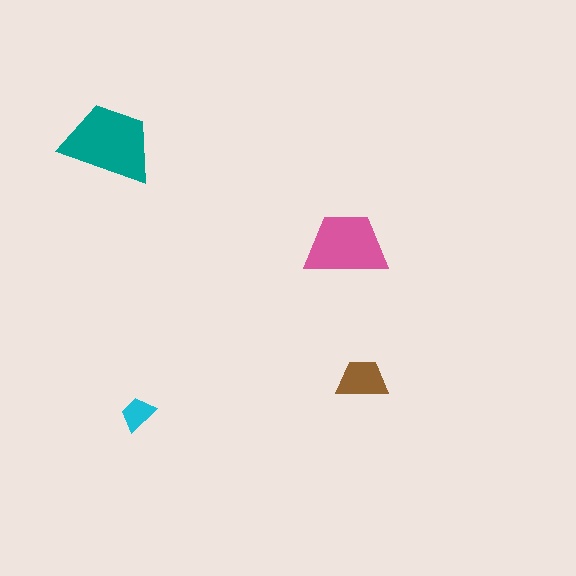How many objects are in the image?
There are 4 objects in the image.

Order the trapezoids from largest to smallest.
the teal one, the pink one, the brown one, the cyan one.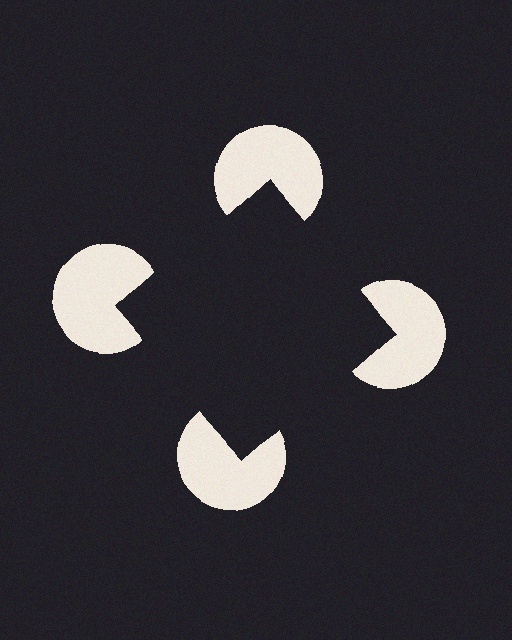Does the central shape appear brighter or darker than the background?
It typically appears slightly darker than the background, even though no actual brightness change is drawn.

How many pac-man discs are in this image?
There are 4 — one at each vertex of the illusory square.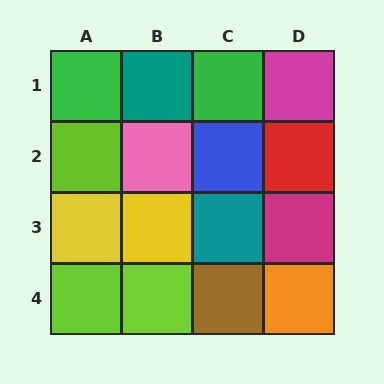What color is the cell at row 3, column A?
Yellow.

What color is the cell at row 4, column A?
Lime.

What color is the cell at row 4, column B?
Lime.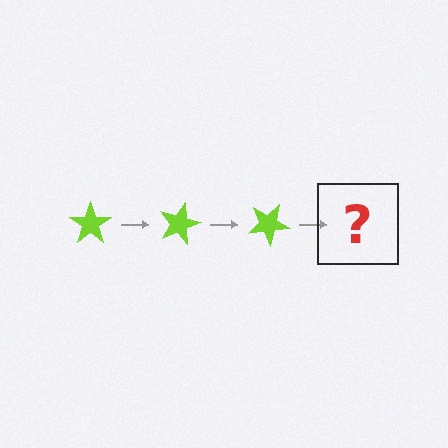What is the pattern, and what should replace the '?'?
The pattern is that the star rotates 15 degrees each step. The '?' should be a lime star rotated 45 degrees.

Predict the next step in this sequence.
The next step is a lime star rotated 45 degrees.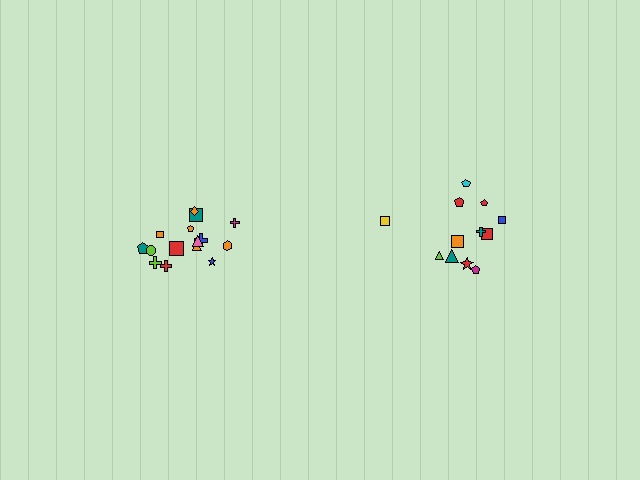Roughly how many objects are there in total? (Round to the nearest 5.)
Roughly 25 objects in total.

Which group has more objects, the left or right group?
The left group.